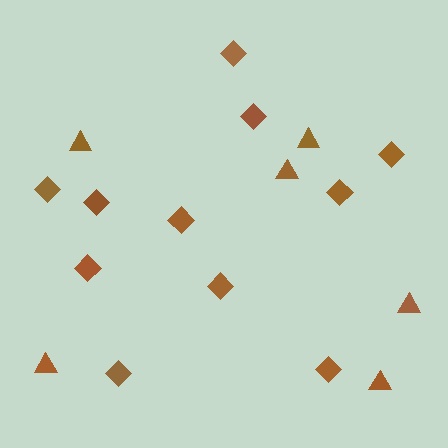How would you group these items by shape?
There are 2 groups: one group of diamonds (11) and one group of triangles (6).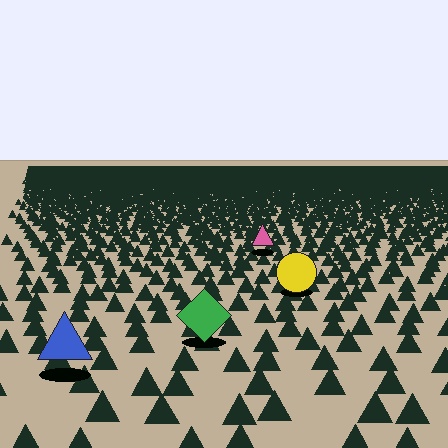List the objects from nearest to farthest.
From nearest to farthest: the blue triangle, the green diamond, the yellow circle, the pink triangle.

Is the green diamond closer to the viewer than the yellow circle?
Yes. The green diamond is closer — you can tell from the texture gradient: the ground texture is coarser near it.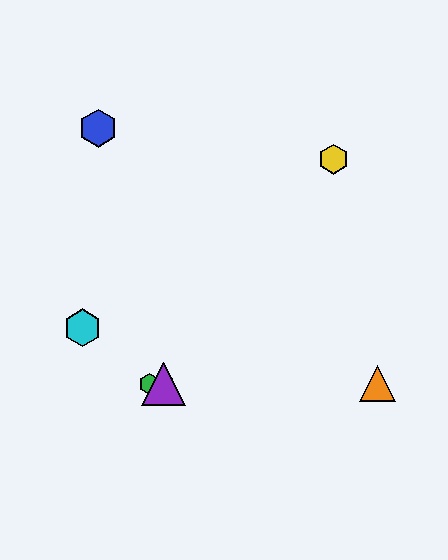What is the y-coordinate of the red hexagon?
The red hexagon is at y≈384.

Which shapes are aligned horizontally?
The red hexagon, the green hexagon, the purple triangle, the orange triangle are aligned horizontally.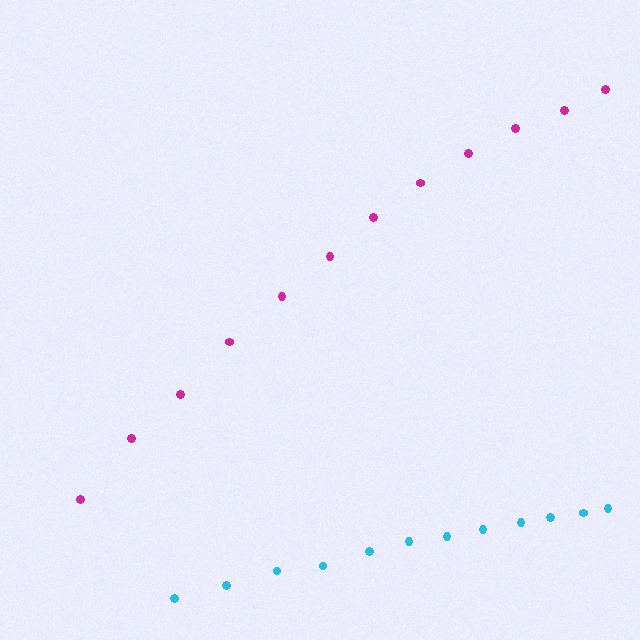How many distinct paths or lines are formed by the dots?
There are 2 distinct paths.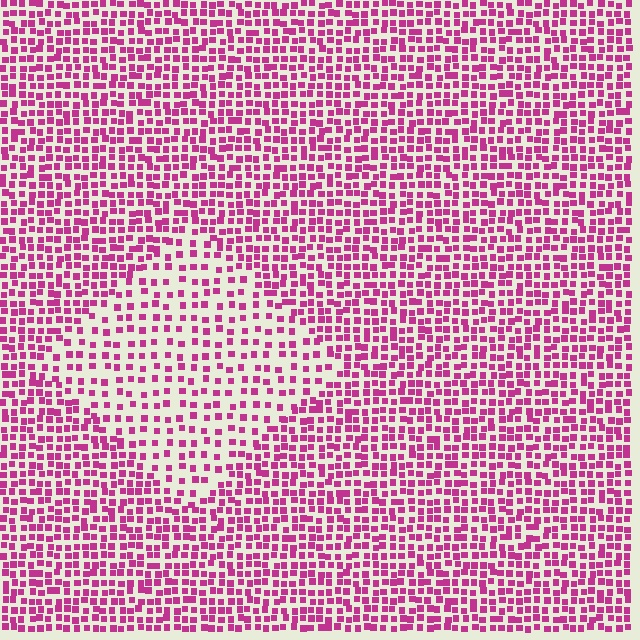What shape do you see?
I see a diamond.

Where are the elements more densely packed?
The elements are more densely packed outside the diamond boundary.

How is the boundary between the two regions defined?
The boundary is defined by a change in element density (approximately 1.9x ratio). All elements are the same color, size, and shape.